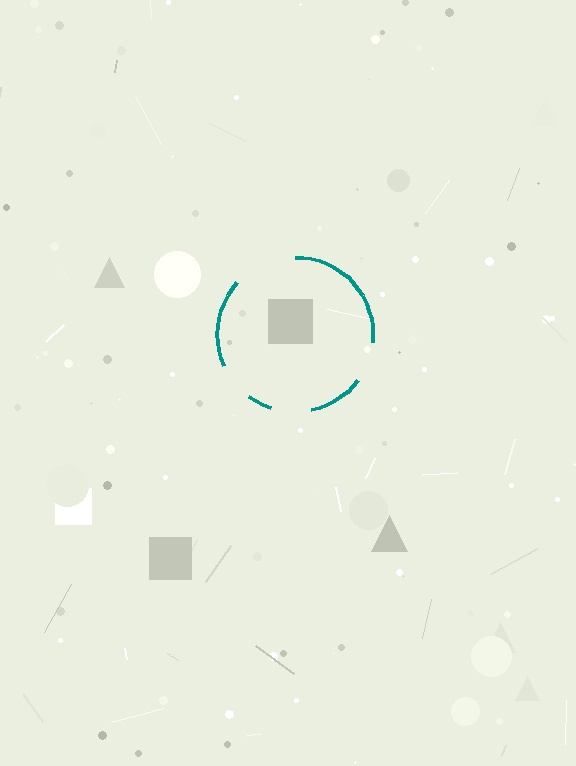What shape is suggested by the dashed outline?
The dashed outline suggests a circle.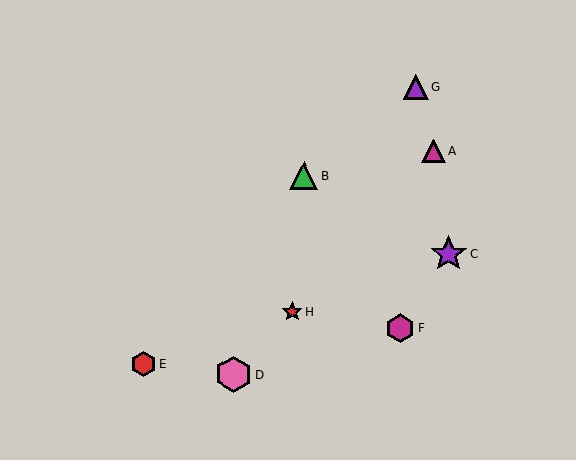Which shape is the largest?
The purple star (labeled C) is the largest.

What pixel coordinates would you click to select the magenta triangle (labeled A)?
Click at (433, 151) to select the magenta triangle A.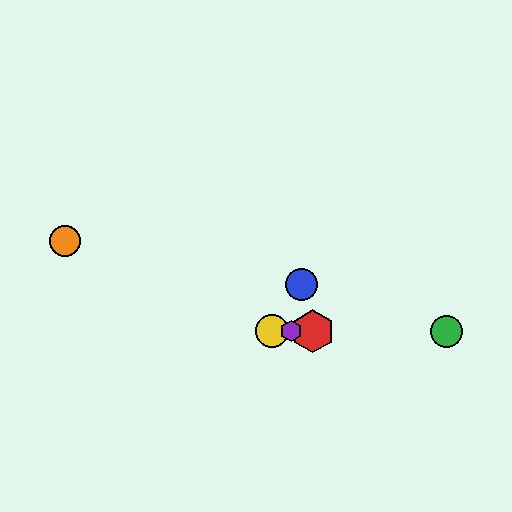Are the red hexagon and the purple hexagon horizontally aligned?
Yes, both are at y≈331.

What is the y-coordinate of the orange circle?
The orange circle is at y≈241.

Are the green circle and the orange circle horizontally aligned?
No, the green circle is at y≈331 and the orange circle is at y≈241.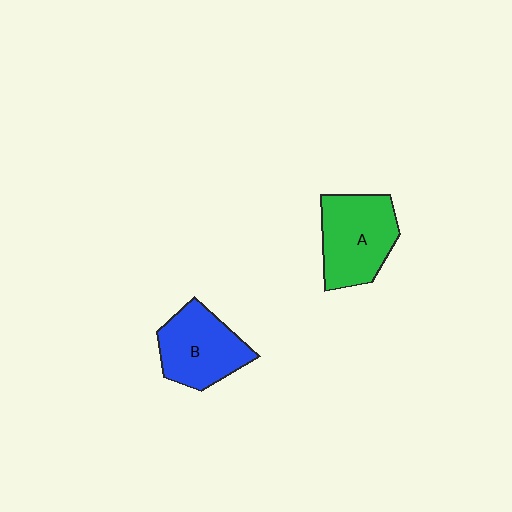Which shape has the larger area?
Shape A (green).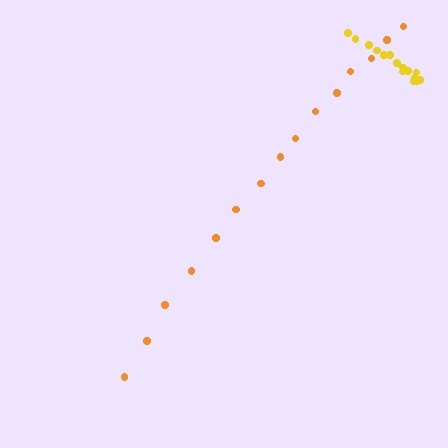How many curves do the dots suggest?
There are 2 distinct paths.